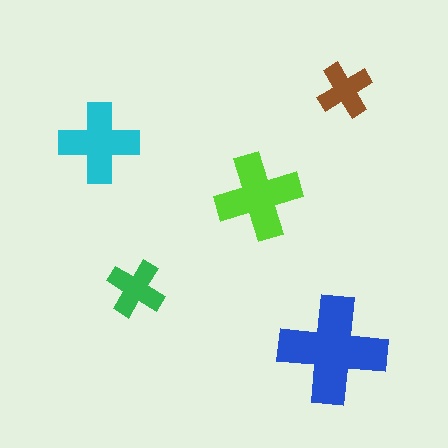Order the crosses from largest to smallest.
the blue one, the lime one, the cyan one, the green one, the brown one.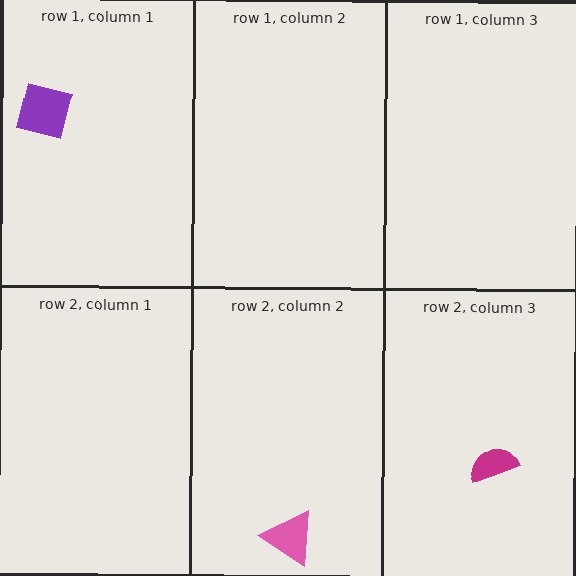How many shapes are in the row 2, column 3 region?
1.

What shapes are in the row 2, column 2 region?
The pink triangle.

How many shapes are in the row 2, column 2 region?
1.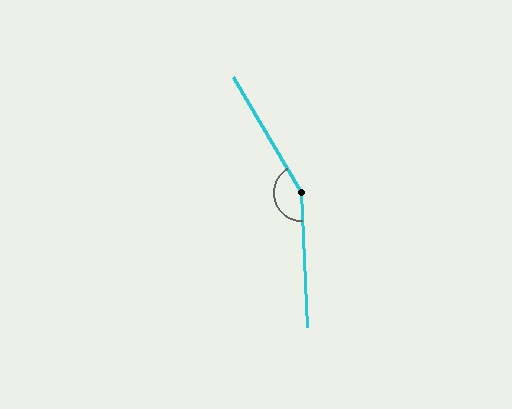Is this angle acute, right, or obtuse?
It is obtuse.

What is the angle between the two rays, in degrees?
Approximately 152 degrees.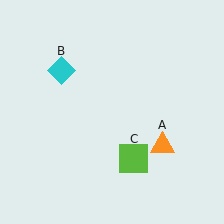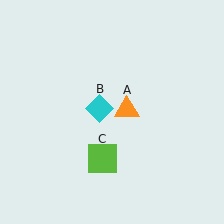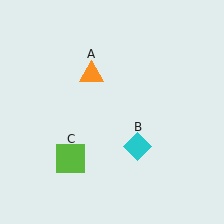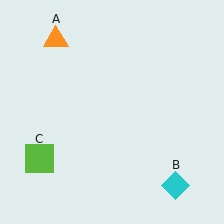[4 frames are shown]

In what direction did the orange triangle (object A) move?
The orange triangle (object A) moved up and to the left.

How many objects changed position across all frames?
3 objects changed position: orange triangle (object A), cyan diamond (object B), lime square (object C).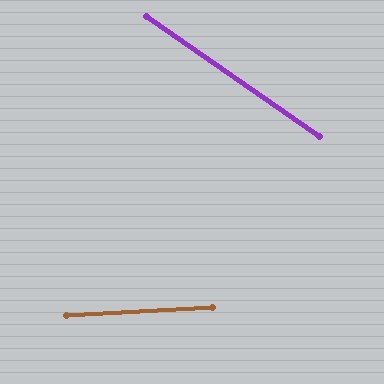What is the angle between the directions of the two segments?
Approximately 38 degrees.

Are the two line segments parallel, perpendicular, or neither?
Neither parallel nor perpendicular — they differ by about 38°.